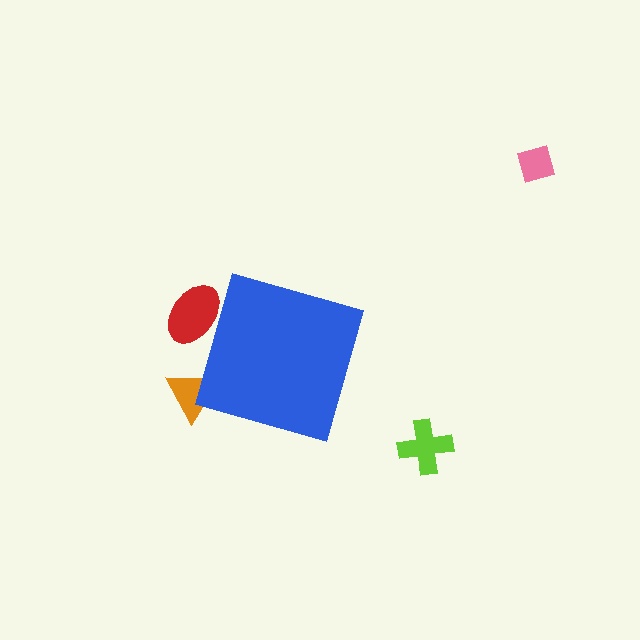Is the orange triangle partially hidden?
Yes, the orange triangle is partially hidden behind the blue diamond.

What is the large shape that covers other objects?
A blue diamond.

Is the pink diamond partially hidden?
No, the pink diamond is fully visible.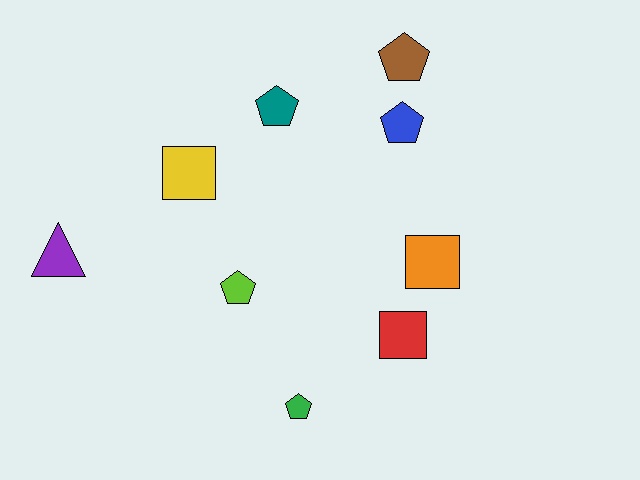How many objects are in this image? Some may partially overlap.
There are 9 objects.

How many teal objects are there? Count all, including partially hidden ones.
There is 1 teal object.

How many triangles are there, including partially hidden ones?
There is 1 triangle.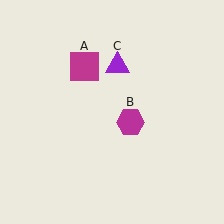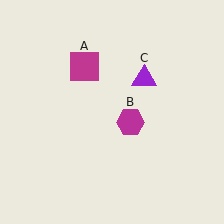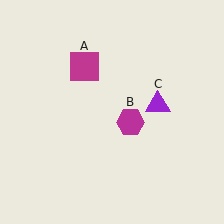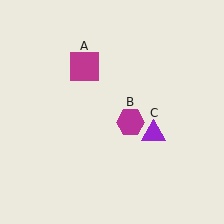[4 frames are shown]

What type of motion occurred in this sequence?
The purple triangle (object C) rotated clockwise around the center of the scene.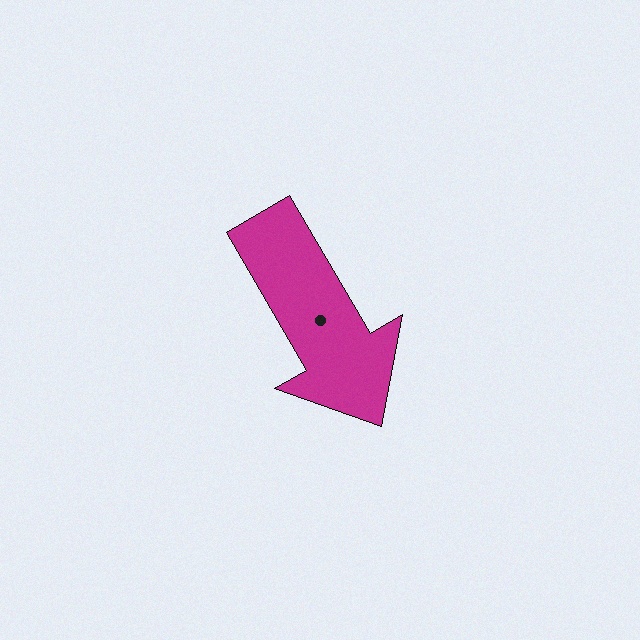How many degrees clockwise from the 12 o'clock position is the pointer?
Approximately 150 degrees.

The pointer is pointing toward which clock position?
Roughly 5 o'clock.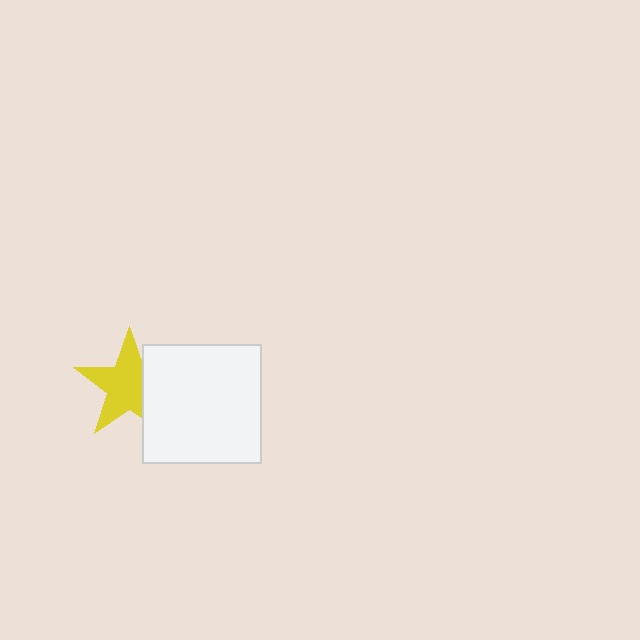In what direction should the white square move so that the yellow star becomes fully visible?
The white square should move right. That is the shortest direction to clear the overlap and leave the yellow star fully visible.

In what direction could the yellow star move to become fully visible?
The yellow star could move left. That would shift it out from behind the white square entirely.